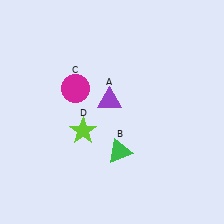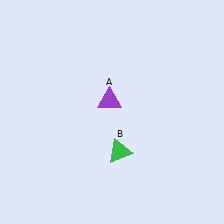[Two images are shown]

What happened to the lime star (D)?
The lime star (D) was removed in Image 2. It was in the bottom-left area of Image 1.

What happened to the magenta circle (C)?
The magenta circle (C) was removed in Image 2. It was in the top-left area of Image 1.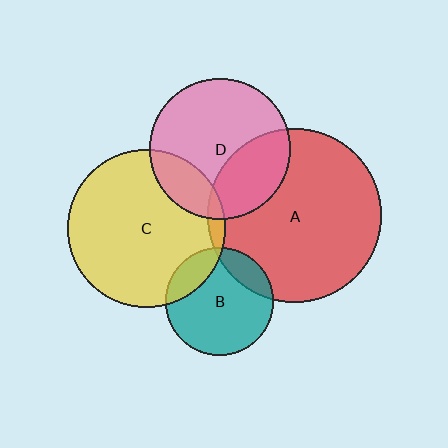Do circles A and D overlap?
Yes.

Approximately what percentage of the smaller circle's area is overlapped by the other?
Approximately 30%.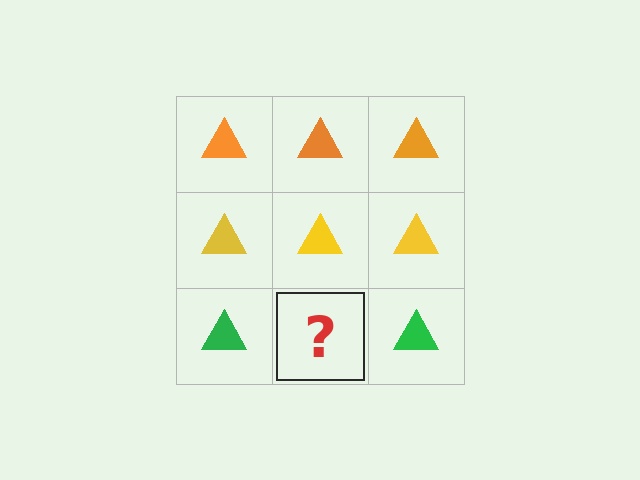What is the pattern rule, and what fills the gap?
The rule is that each row has a consistent color. The gap should be filled with a green triangle.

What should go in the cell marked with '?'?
The missing cell should contain a green triangle.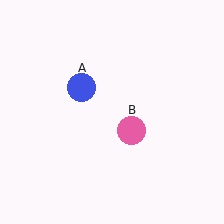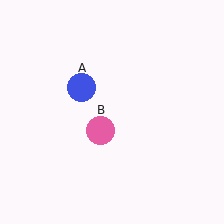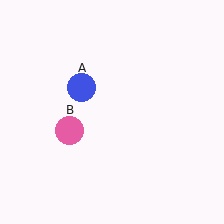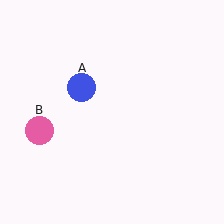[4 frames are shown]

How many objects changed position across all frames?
1 object changed position: pink circle (object B).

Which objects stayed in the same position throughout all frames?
Blue circle (object A) remained stationary.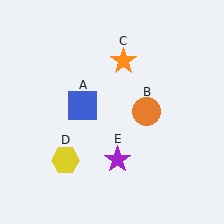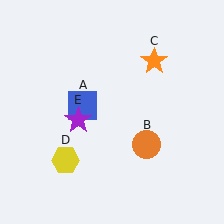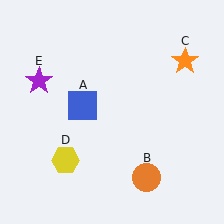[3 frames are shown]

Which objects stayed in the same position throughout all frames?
Blue square (object A) and yellow hexagon (object D) remained stationary.